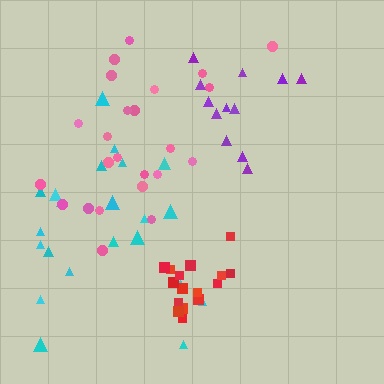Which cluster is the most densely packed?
Red.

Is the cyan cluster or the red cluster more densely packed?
Red.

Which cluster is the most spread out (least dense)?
Cyan.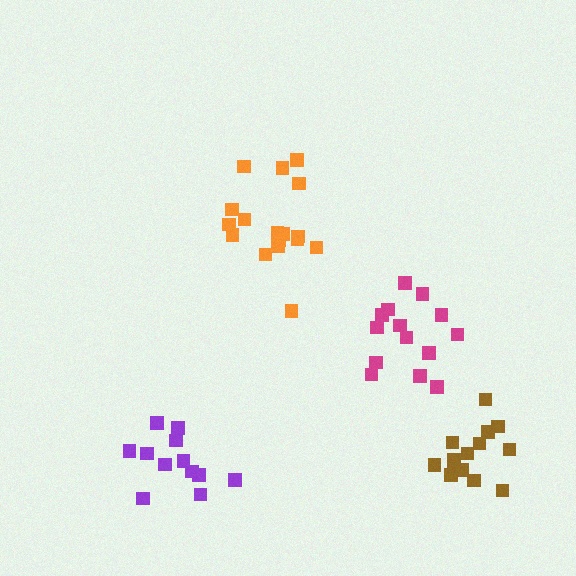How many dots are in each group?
Group 1: 17 dots, Group 2: 12 dots, Group 3: 14 dots, Group 4: 15 dots (58 total).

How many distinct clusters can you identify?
There are 4 distinct clusters.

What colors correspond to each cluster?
The clusters are colored: orange, purple, magenta, brown.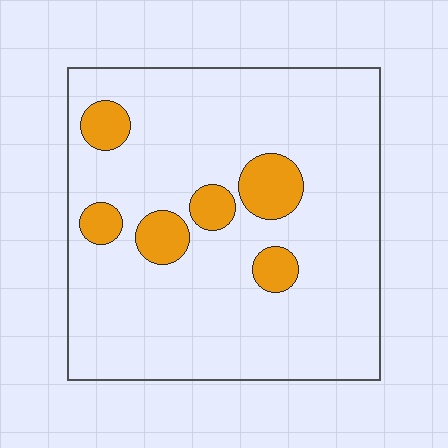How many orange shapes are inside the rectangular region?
6.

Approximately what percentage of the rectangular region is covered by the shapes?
Approximately 15%.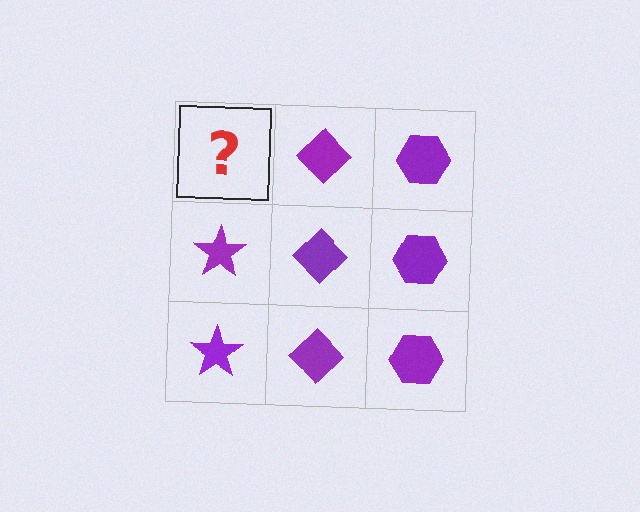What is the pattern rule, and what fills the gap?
The rule is that each column has a consistent shape. The gap should be filled with a purple star.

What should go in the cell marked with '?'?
The missing cell should contain a purple star.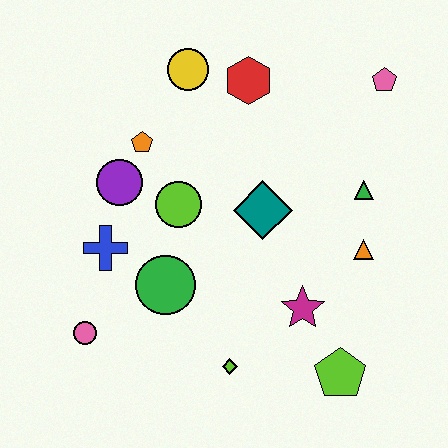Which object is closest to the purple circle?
The orange pentagon is closest to the purple circle.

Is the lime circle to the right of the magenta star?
No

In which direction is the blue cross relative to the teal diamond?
The blue cross is to the left of the teal diamond.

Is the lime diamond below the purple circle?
Yes